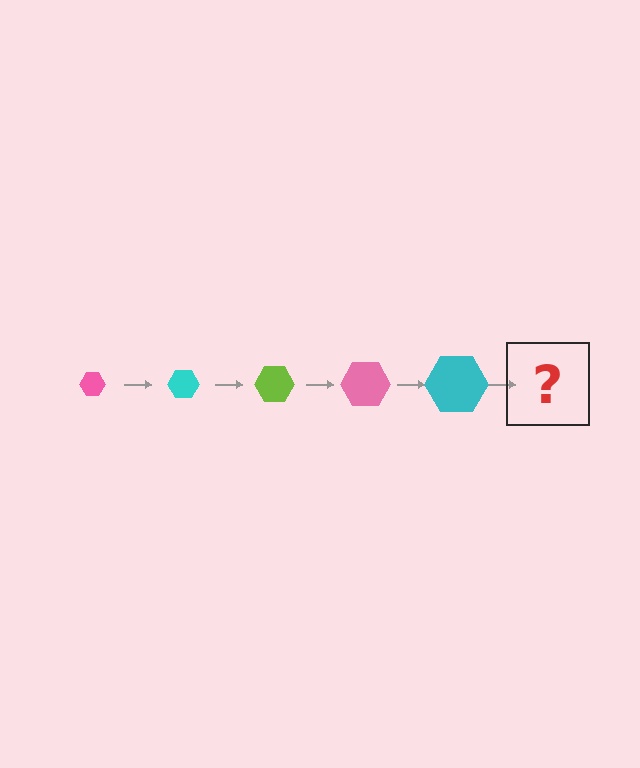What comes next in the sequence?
The next element should be a lime hexagon, larger than the previous one.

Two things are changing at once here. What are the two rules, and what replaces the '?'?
The two rules are that the hexagon grows larger each step and the color cycles through pink, cyan, and lime. The '?' should be a lime hexagon, larger than the previous one.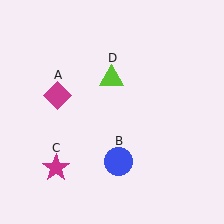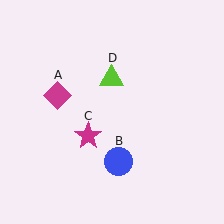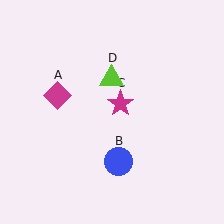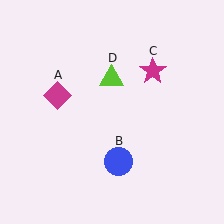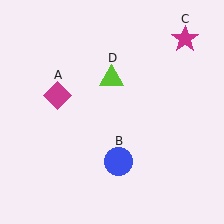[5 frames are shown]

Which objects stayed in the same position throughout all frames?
Magenta diamond (object A) and blue circle (object B) and lime triangle (object D) remained stationary.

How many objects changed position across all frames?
1 object changed position: magenta star (object C).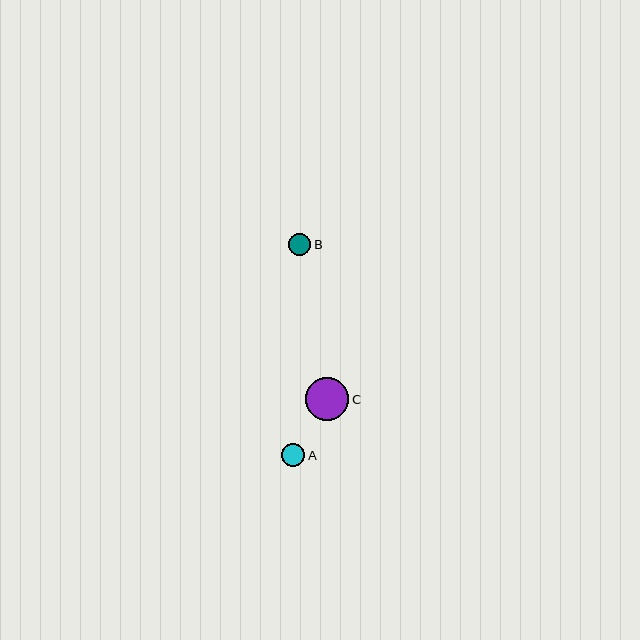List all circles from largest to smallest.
From largest to smallest: C, A, B.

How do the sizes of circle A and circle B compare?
Circle A and circle B are approximately the same size.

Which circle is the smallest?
Circle B is the smallest with a size of approximately 22 pixels.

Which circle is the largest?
Circle C is the largest with a size of approximately 43 pixels.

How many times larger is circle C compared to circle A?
Circle C is approximately 1.9 times the size of circle A.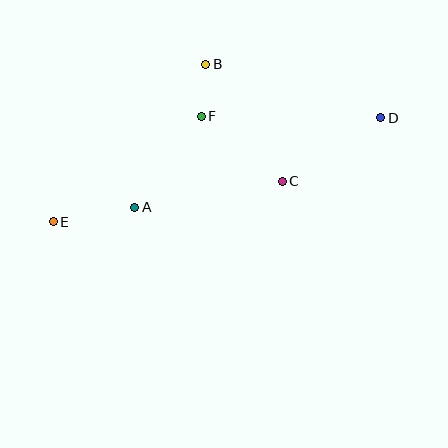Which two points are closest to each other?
Points B and F are closest to each other.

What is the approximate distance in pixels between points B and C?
The distance between B and C is approximately 140 pixels.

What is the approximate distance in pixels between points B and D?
The distance between B and D is approximately 183 pixels.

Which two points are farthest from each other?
Points D and E are farthest from each other.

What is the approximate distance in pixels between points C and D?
The distance between C and D is approximately 117 pixels.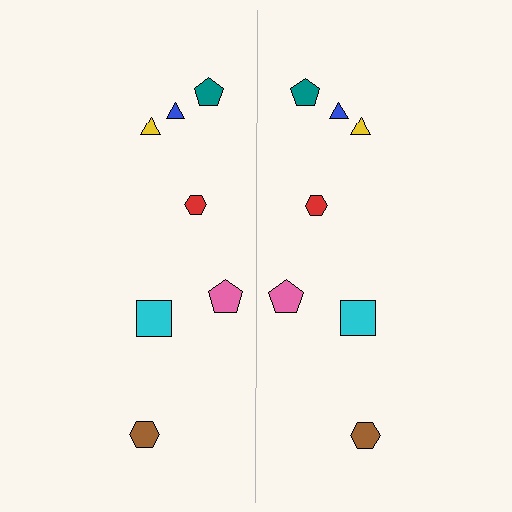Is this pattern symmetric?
Yes, this pattern has bilateral (reflection) symmetry.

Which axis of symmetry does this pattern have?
The pattern has a vertical axis of symmetry running through the center of the image.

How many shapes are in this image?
There are 14 shapes in this image.